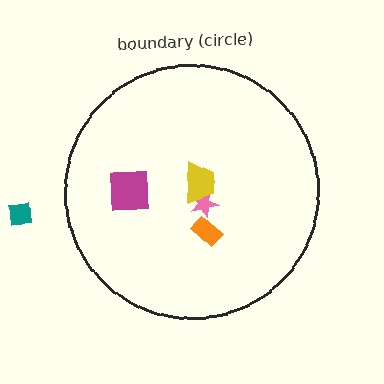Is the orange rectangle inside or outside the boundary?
Inside.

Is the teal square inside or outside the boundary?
Outside.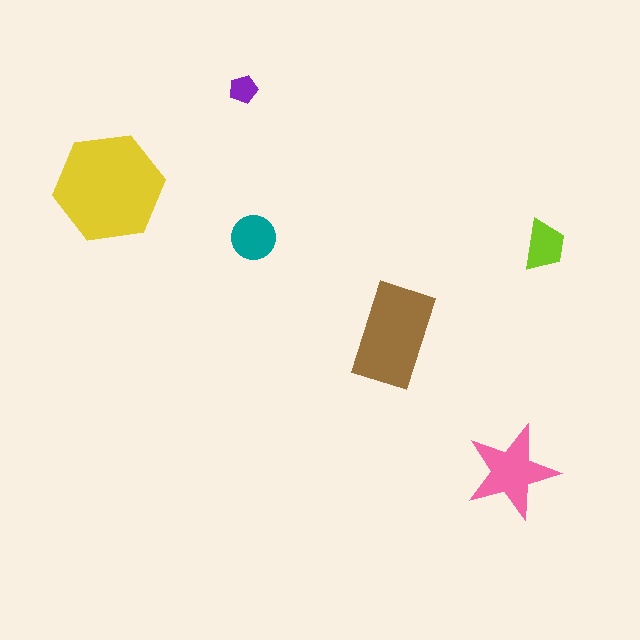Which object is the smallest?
The purple pentagon.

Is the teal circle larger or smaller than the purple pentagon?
Larger.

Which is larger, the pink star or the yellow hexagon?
The yellow hexagon.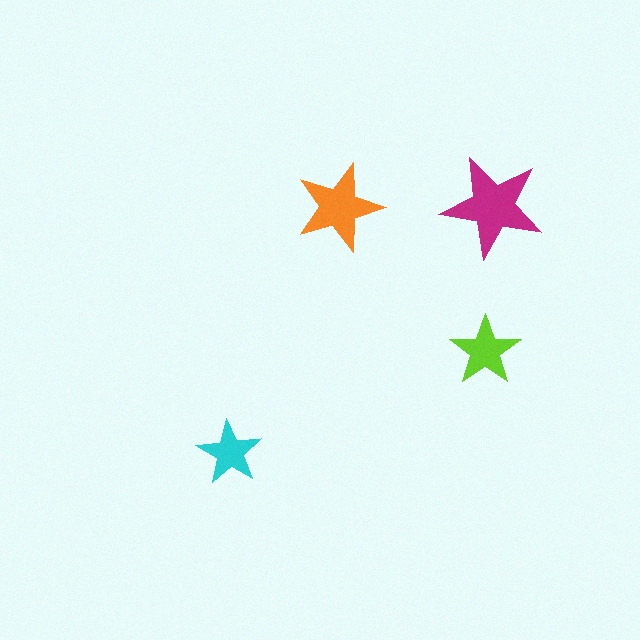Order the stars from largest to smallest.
the magenta one, the orange one, the lime one, the cyan one.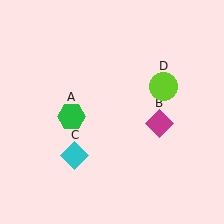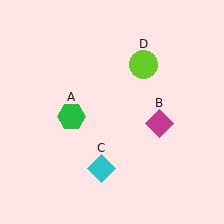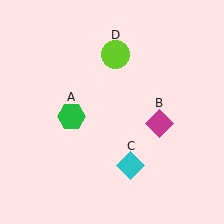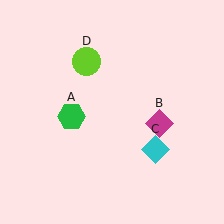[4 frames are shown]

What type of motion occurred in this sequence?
The cyan diamond (object C), lime circle (object D) rotated counterclockwise around the center of the scene.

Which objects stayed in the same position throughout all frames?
Green hexagon (object A) and magenta diamond (object B) remained stationary.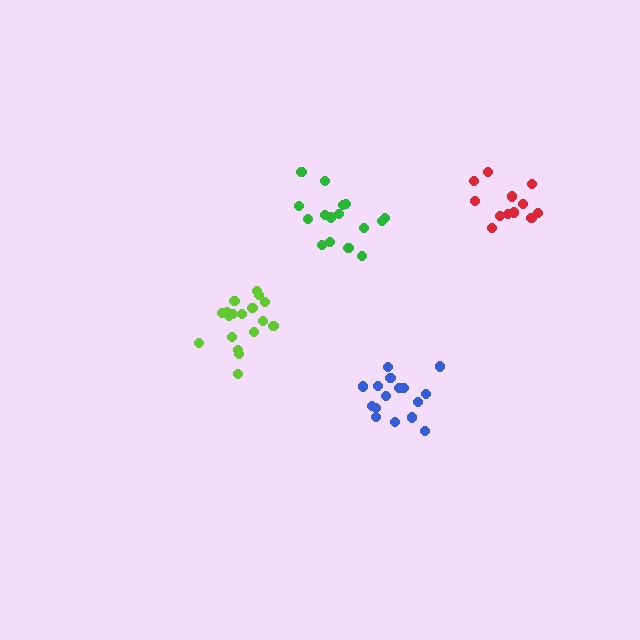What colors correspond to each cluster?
The clusters are colored: green, lime, blue, red.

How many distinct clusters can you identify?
There are 4 distinct clusters.